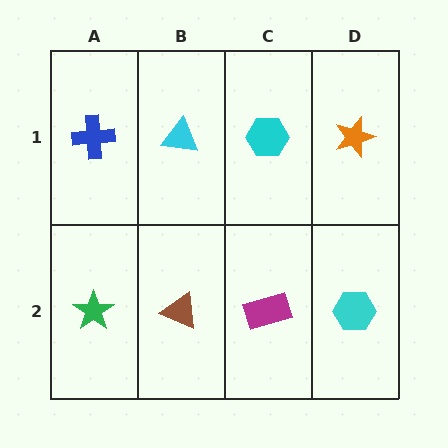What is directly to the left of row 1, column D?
A cyan hexagon.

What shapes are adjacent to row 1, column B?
A brown triangle (row 2, column B), a blue cross (row 1, column A), a cyan hexagon (row 1, column C).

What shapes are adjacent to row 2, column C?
A cyan hexagon (row 1, column C), a brown triangle (row 2, column B), a cyan hexagon (row 2, column D).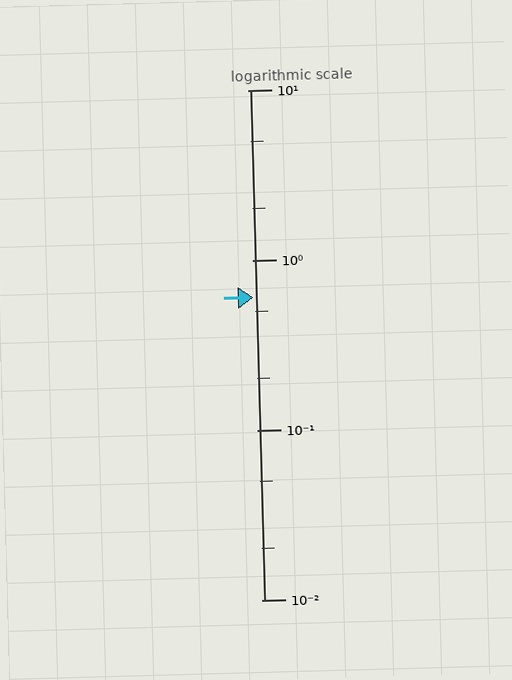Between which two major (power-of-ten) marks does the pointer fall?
The pointer is between 0.1 and 1.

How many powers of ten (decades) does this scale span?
The scale spans 3 decades, from 0.01 to 10.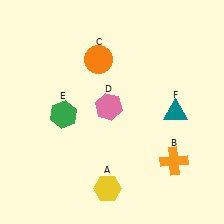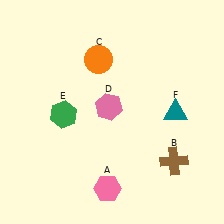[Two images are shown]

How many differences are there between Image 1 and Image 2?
There are 2 differences between the two images.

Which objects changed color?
A changed from yellow to pink. B changed from orange to brown.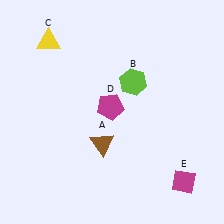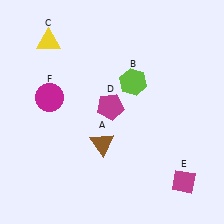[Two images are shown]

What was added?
A magenta circle (F) was added in Image 2.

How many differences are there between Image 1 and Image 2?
There is 1 difference between the two images.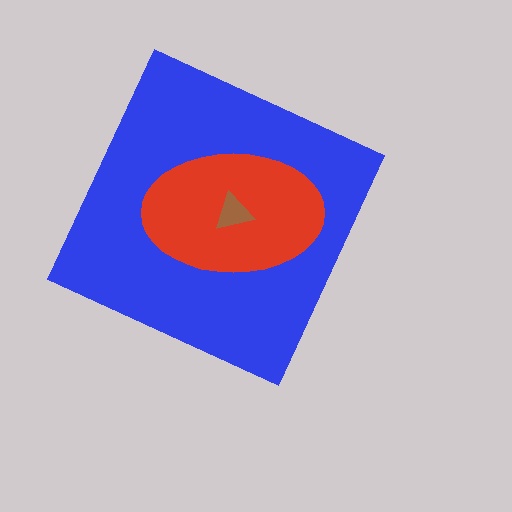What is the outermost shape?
The blue diamond.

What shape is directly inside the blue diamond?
The red ellipse.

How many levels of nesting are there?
3.